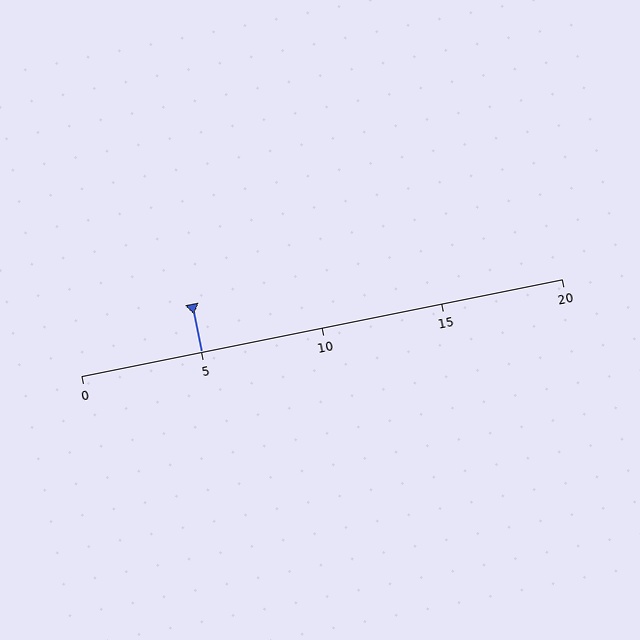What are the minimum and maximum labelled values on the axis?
The axis runs from 0 to 20.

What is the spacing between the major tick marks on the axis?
The major ticks are spaced 5 apart.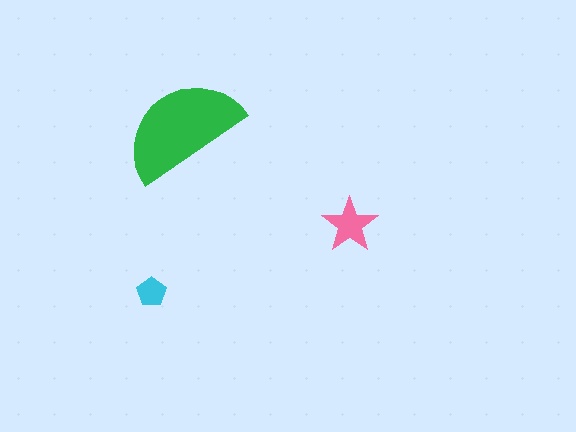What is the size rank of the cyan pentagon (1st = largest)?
3rd.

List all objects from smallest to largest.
The cyan pentagon, the pink star, the green semicircle.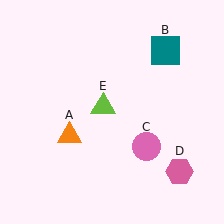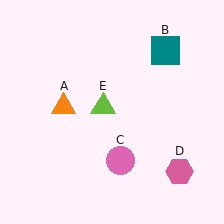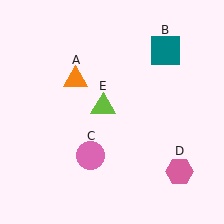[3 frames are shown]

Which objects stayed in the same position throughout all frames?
Teal square (object B) and pink hexagon (object D) and lime triangle (object E) remained stationary.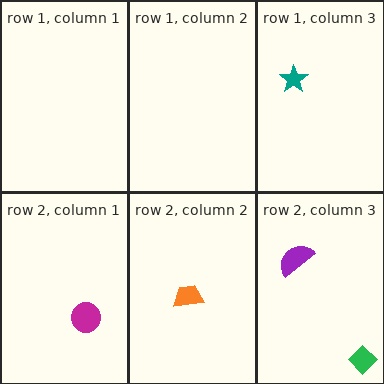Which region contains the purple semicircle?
The row 2, column 3 region.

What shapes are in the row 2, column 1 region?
The magenta circle.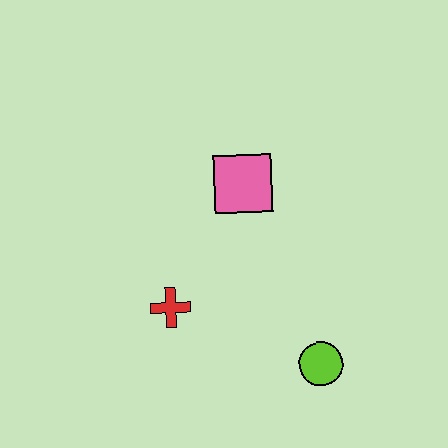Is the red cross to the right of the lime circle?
No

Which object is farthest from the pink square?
The lime circle is farthest from the pink square.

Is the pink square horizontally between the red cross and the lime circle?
Yes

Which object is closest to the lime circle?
The red cross is closest to the lime circle.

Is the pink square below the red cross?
No